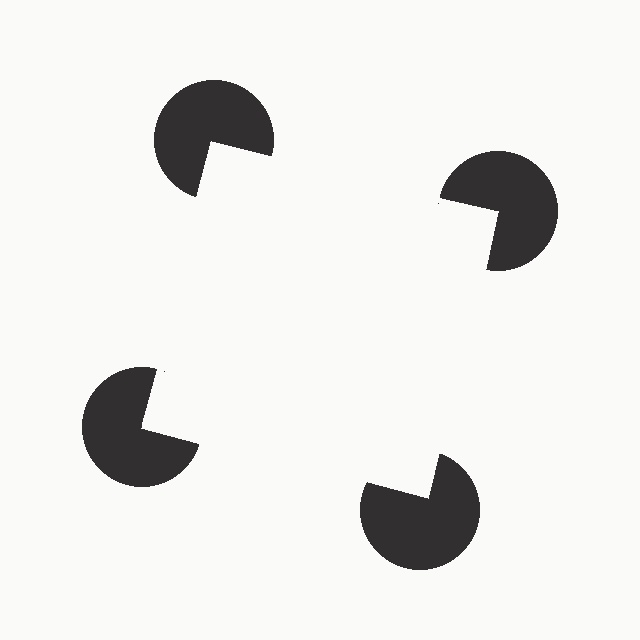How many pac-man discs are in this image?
There are 4 — one at each vertex of the illusory square.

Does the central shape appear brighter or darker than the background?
It typically appears slightly brighter than the background, even though no actual brightness change is drawn.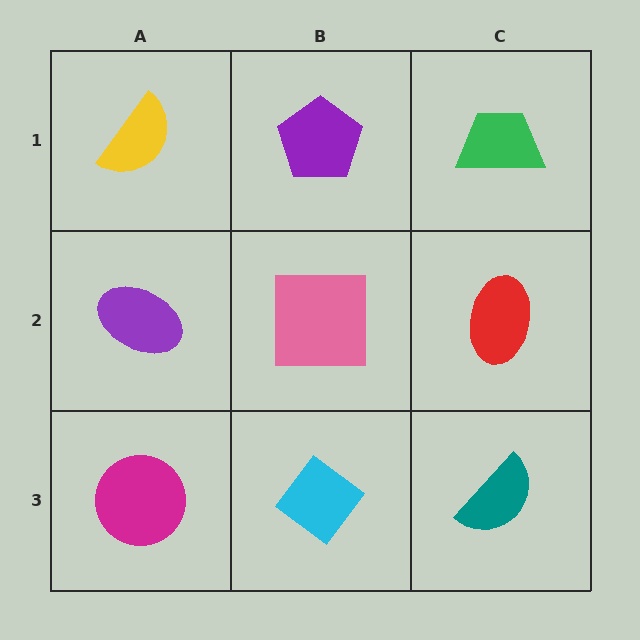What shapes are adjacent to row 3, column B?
A pink square (row 2, column B), a magenta circle (row 3, column A), a teal semicircle (row 3, column C).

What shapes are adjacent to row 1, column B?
A pink square (row 2, column B), a yellow semicircle (row 1, column A), a green trapezoid (row 1, column C).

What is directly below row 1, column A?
A purple ellipse.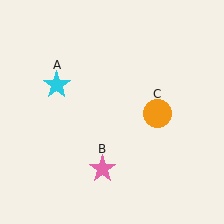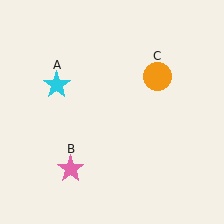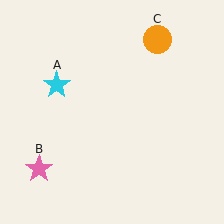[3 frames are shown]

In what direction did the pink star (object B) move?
The pink star (object B) moved left.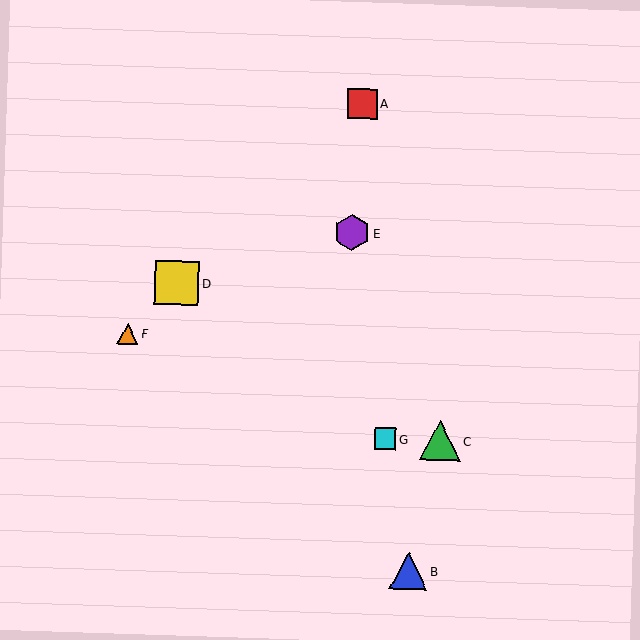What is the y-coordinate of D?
Object D is at y≈283.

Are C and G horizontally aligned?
Yes, both are at y≈441.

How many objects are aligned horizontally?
2 objects (C, G) are aligned horizontally.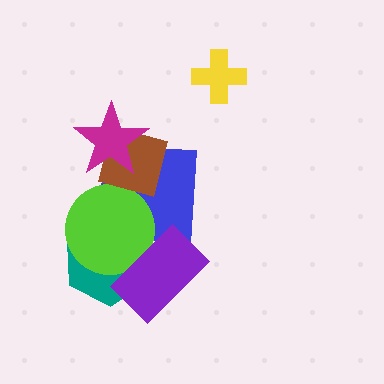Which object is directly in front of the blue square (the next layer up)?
The lime circle is directly in front of the blue square.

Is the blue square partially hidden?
Yes, it is partially covered by another shape.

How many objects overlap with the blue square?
5 objects overlap with the blue square.